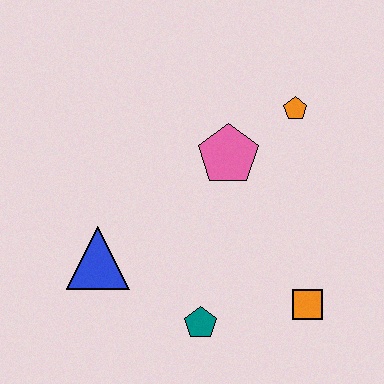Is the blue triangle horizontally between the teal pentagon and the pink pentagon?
No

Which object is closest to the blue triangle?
The teal pentagon is closest to the blue triangle.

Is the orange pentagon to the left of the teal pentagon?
No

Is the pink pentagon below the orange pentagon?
Yes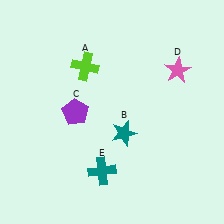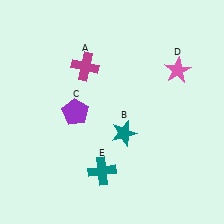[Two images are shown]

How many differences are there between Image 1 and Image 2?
There is 1 difference between the two images.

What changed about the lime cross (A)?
In Image 1, A is lime. In Image 2, it changed to magenta.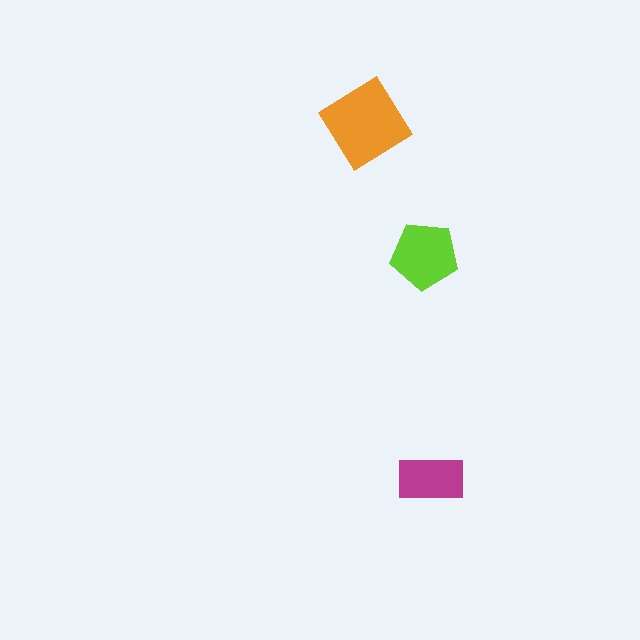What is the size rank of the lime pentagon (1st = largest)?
2nd.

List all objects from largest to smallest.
The orange diamond, the lime pentagon, the magenta rectangle.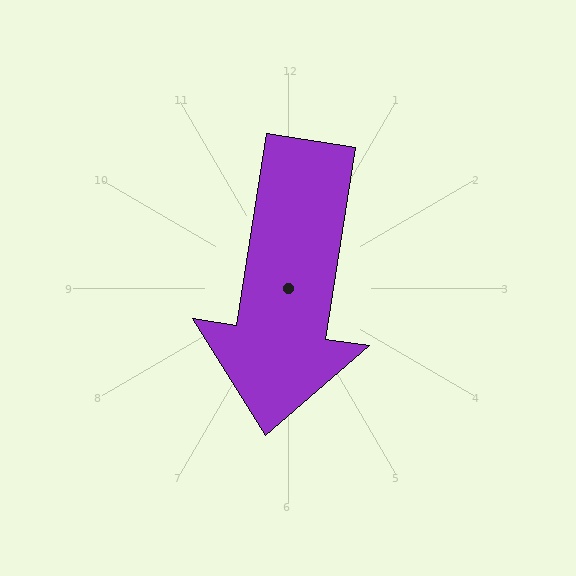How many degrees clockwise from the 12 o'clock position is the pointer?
Approximately 189 degrees.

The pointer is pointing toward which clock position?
Roughly 6 o'clock.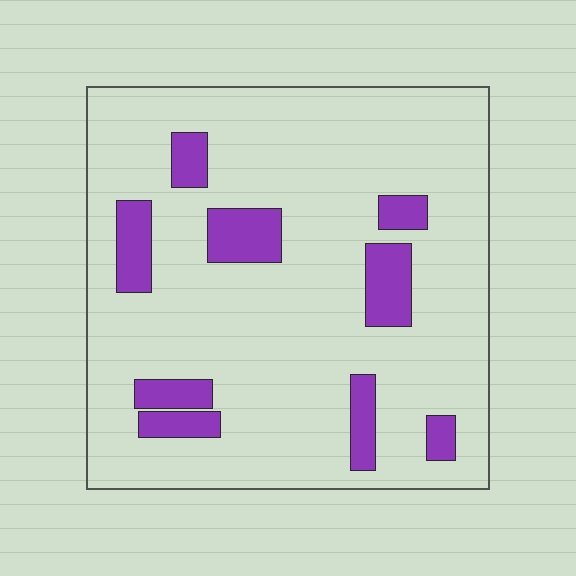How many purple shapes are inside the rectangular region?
9.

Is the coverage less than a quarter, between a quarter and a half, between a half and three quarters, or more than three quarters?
Less than a quarter.